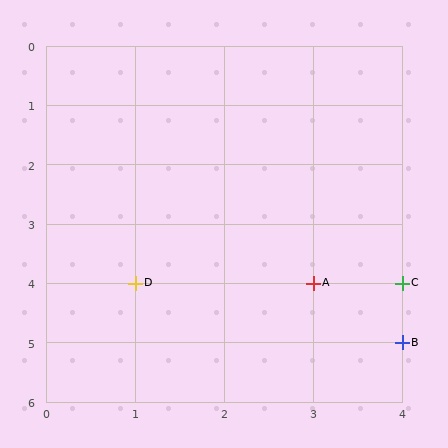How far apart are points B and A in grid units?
Points B and A are 1 column and 1 row apart (about 1.4 grid units diagonally).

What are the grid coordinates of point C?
Point C is at grid coordinates (4, 4).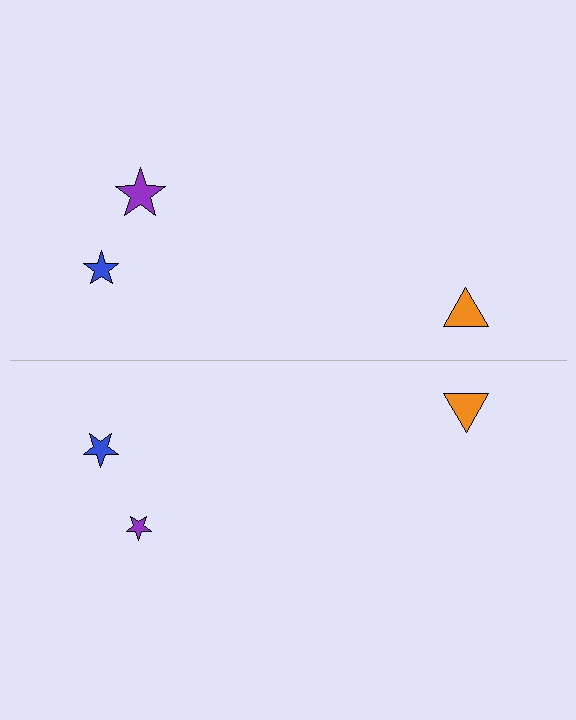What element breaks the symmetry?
The purple star on the bottom side has a different size than its mirror counterpart.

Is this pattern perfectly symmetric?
No, the pattern is not perfectly symmetric. The purple star on the bottom side has a different size than its mirror counterpart.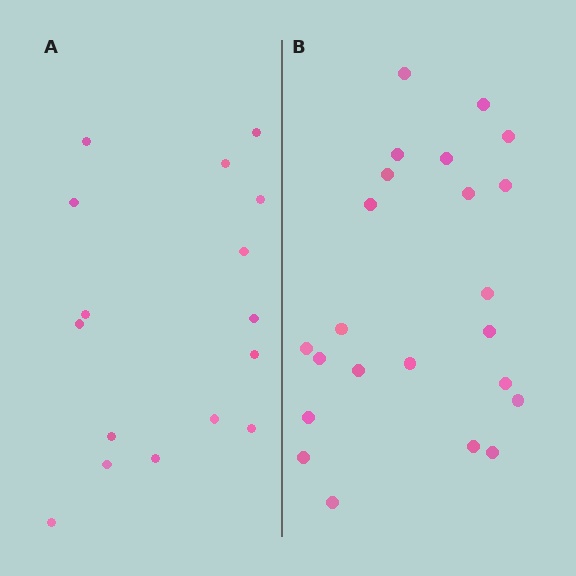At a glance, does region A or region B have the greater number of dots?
Region B (the right region) has more dots.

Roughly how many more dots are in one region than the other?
Region B has roughly 8 or so more dots than region A.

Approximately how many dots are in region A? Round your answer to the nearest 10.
About 20 dots. (The exact count is 16, which rounds to 20.)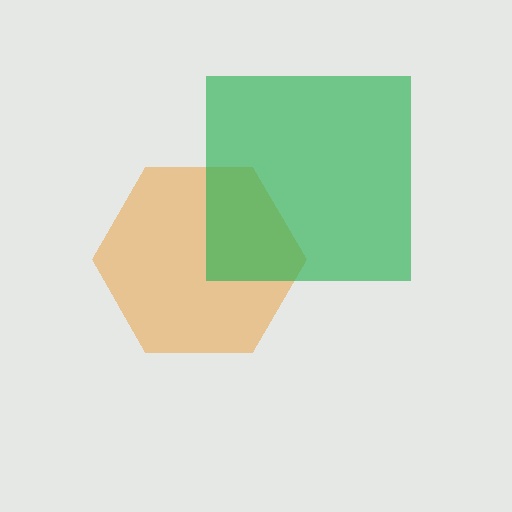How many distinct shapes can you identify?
There are 2 distinct shapes: an orange hexagon, a green square.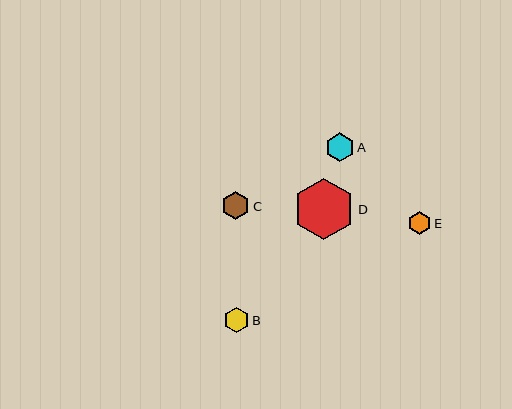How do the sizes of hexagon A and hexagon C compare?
Hexagon A and hexagon C are approximately the same size.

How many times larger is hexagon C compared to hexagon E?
Hexagon C is approximately 1.3 times the size of hexagon E.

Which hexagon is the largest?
Hexagon D is the largest with a size of approximately 61 pixels.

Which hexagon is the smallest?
Hexagon E is the smallest with a size of approximately 23 pixels.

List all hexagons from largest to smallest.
From largest to smallest: D, A, C, B, E.